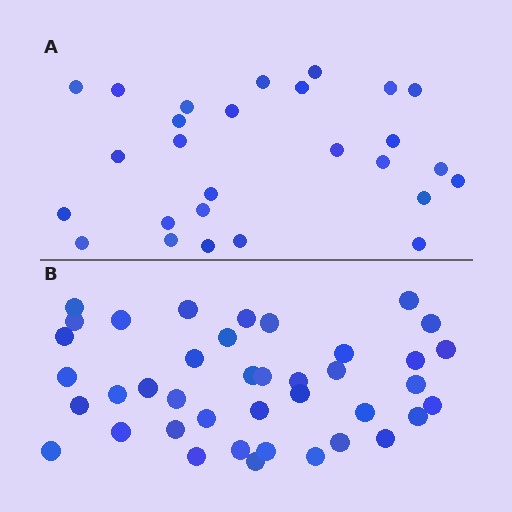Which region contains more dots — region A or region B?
Region B (the bottom region) has more dots.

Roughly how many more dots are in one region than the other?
Region B has approximately 15 more dots than region A.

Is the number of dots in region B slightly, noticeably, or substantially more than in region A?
Region B has substantially more. The ratio is roughly 1.5 to 1.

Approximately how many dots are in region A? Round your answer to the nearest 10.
About 30 dots. (The exact count is 27, which rounds to 30.)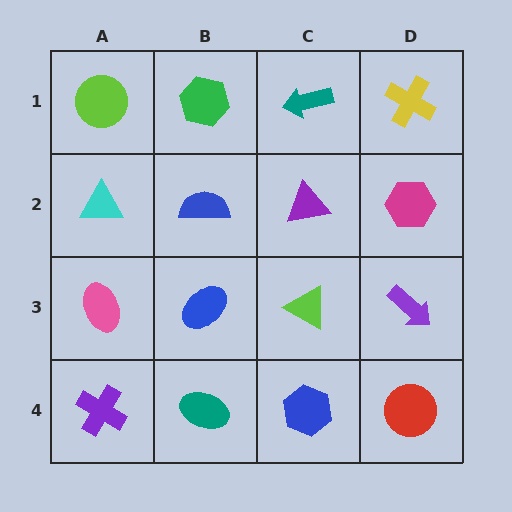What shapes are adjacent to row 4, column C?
A lime triangle (row 3, column C), a teal ellipse (row 4, column B), a red circle (row 4, column D).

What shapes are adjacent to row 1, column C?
A purple triangle (row 2, column C), a green hexagon (row 1, column B), a yellow cross (row 1, column D).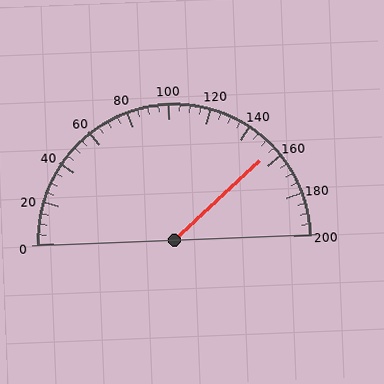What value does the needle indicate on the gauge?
The needle indicates approximately 155.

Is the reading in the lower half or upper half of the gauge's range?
The reading is in the upper half of the range (0 to 200).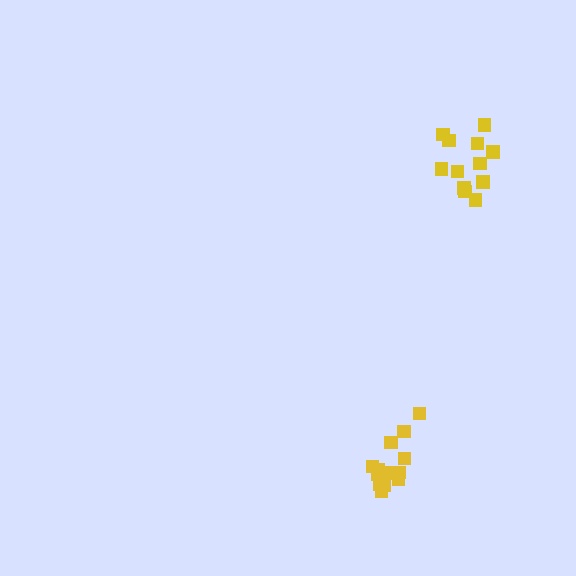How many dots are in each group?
Group 1: 13 dots, Group 2: 12 dots (25 total).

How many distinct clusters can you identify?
There are 2 distinct clusters.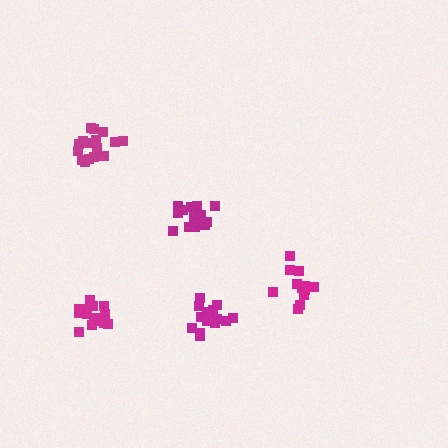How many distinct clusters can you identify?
There are 5 distinct clusters.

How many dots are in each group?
Group 1: 13 dots, Group 2: 16 dots, Group 3: 17 dots, Group 4: 19 dots, Group 5: 15 dots (80 total).